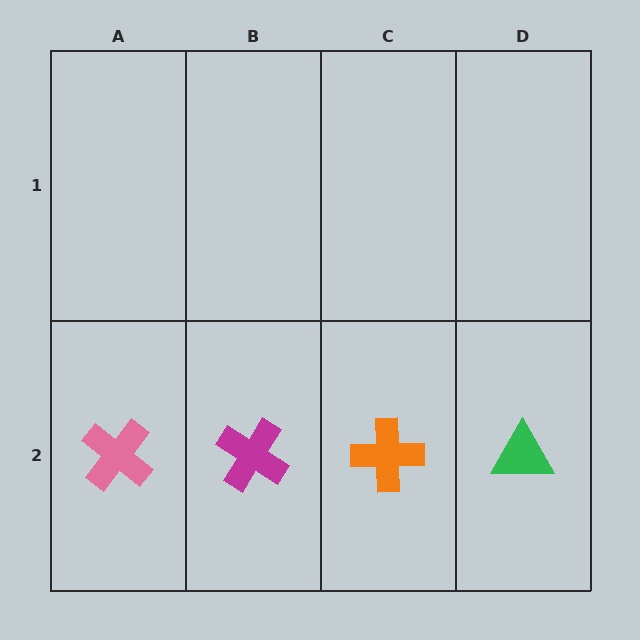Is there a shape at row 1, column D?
No, that cell is empty.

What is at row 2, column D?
A green triangle.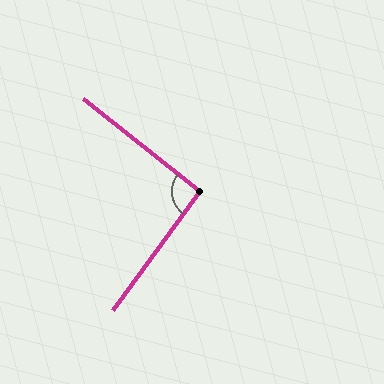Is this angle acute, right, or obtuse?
It is approximately a right angle.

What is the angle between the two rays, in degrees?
Approximately 92 degrees.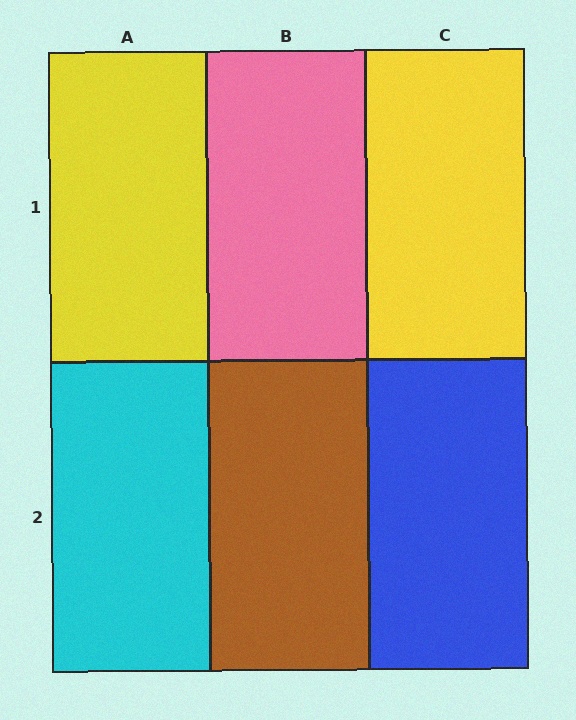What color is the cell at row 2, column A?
Cyan.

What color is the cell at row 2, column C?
Blue.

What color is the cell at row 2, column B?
Brown.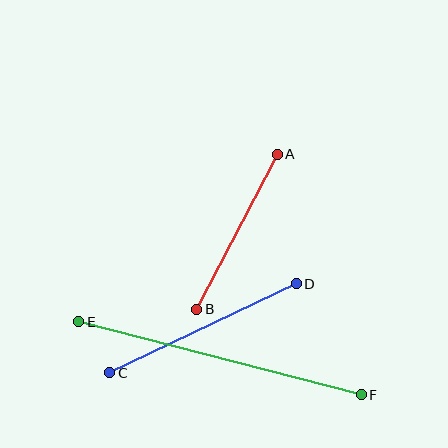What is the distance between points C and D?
The distance is approximately 206 pixels.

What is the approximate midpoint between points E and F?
The midpoint is at approximately (220, 358) pixels.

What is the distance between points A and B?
The distance is approximately 175 pixels.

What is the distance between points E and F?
The distance is approximately 292 pixels.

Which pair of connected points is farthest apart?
Points E and F are farthest apart.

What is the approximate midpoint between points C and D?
The midpoint is at approximately (203, 328) pixels.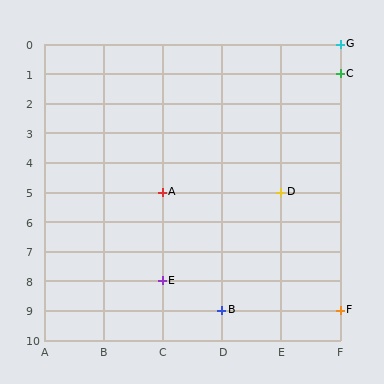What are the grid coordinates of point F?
Point F is at grid coordinates (F, 9).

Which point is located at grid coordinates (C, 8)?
Point E is at (C, 8).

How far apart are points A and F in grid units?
Points A and F are 3 columns and 4 rows apart (about 5.0 grid units diagonally).